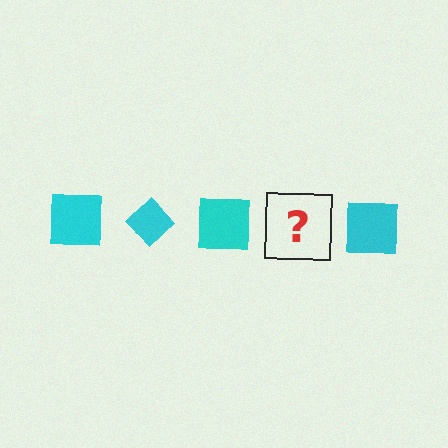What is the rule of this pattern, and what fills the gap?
The rule is that the pattern cycles through square, diamond shapes in cyan. The gap should be filled with a cyan diamond.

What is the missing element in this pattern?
The missing element is a cyan diamond.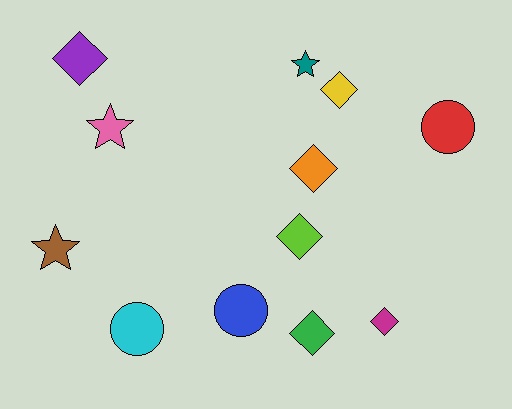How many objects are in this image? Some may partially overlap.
There are 12 objects.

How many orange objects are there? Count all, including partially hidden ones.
There is 1 orange object.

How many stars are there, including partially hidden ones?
There are 3 stars.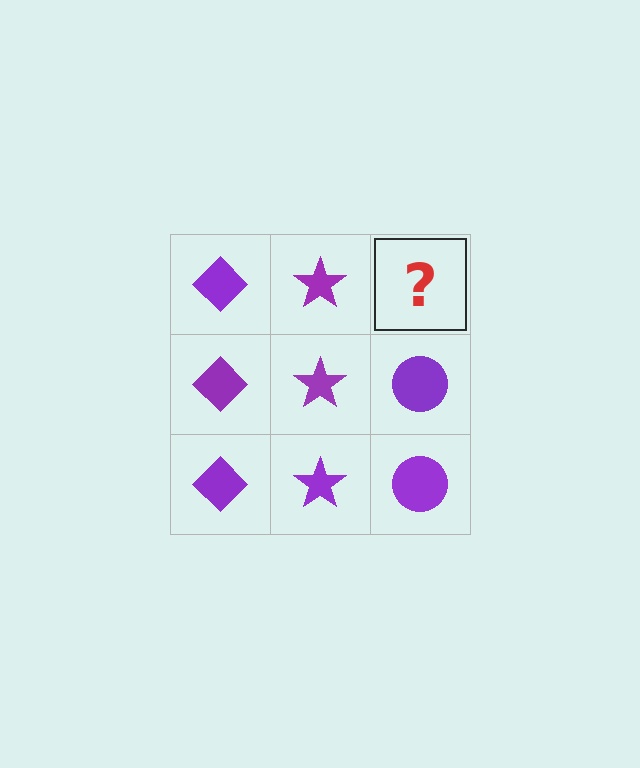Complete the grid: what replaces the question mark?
The question mark should be replaced with a purple circle.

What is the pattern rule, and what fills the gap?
The rule is that each column has a consistent shape. The gap should be filled with a purple circle.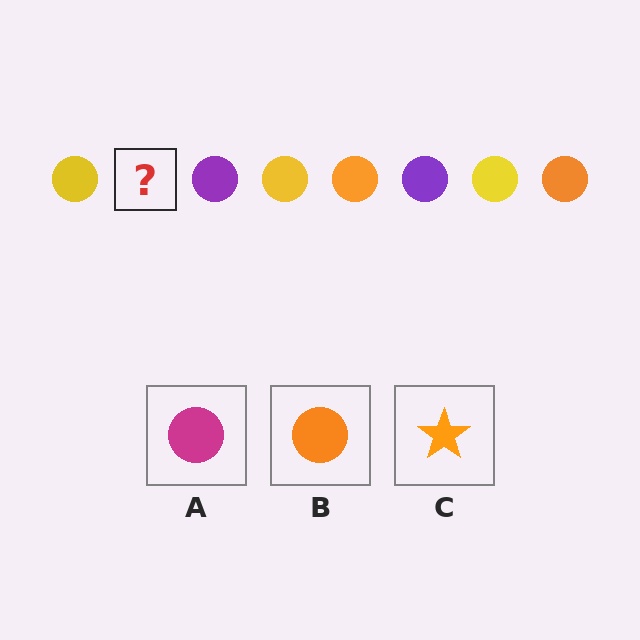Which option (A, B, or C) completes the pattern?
B.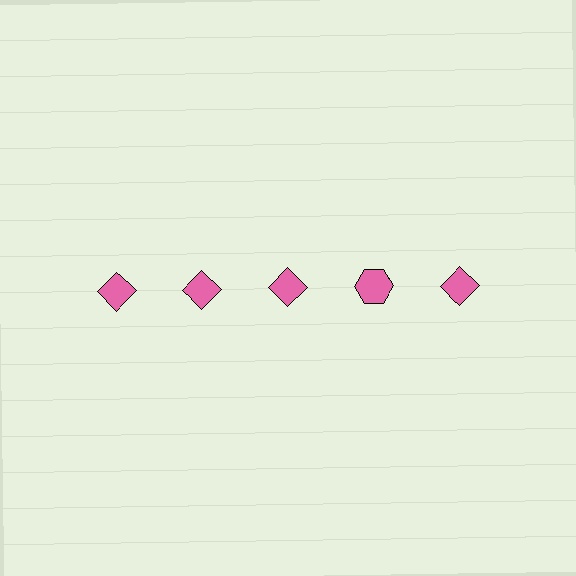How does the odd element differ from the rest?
It has a different shape: hexagon instead of diamond.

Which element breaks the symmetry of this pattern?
The pink hexagon in the top row, second from right column breaks the symmetry. All other shapes are pink diamonds.